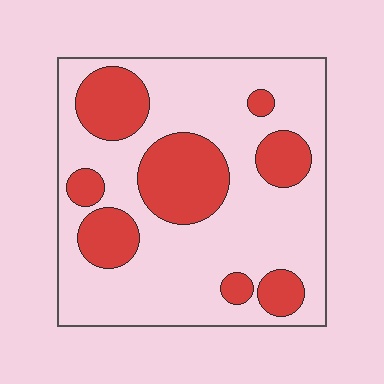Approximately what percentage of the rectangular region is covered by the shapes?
Approximately 30%.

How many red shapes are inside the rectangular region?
8.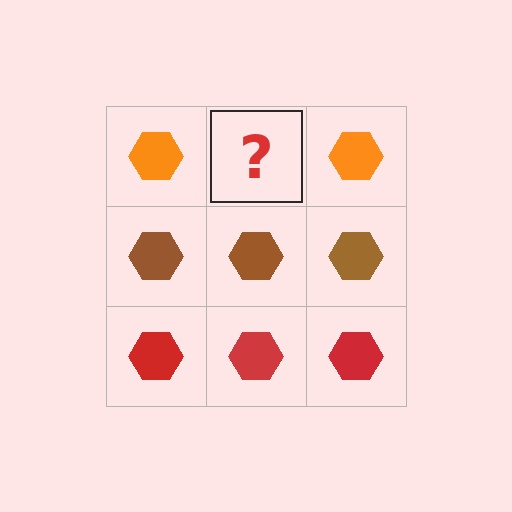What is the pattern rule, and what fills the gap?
The rule is that each row has a consistent color. The gap should be filled with an orange hexagon.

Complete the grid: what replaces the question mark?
The question mark should be replaced with an orange hexagon.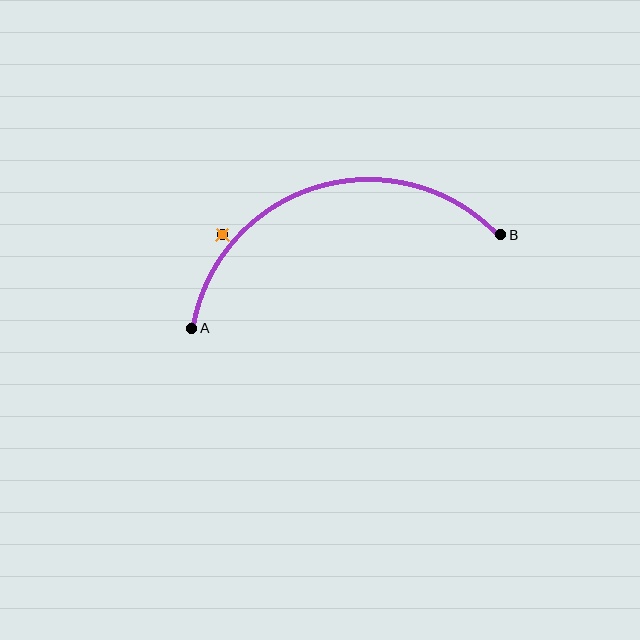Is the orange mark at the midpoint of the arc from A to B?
No — the orange mark does not lie on the arc at all. It sits slightly outside the curve.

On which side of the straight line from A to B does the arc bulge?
The arc bulges above the straight line connecting A and B.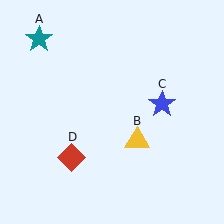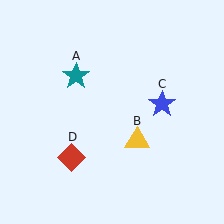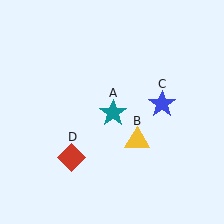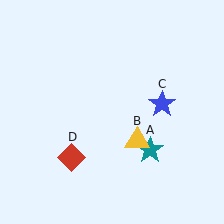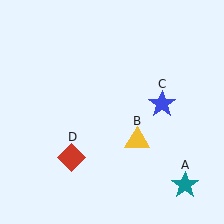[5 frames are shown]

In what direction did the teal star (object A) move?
The teal star (object A) moved down and to the right.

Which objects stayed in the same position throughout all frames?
Yellow triangle (object B) and blue star (object C) and red diamond (object D) remained stationary.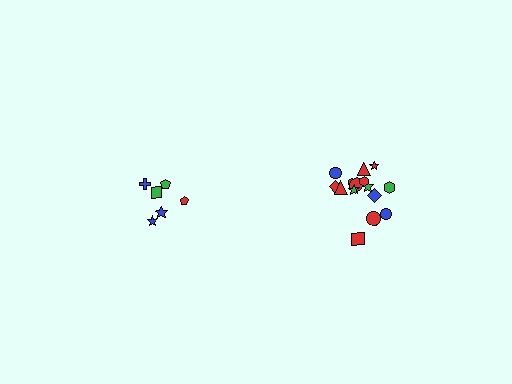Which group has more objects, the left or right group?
The right group.